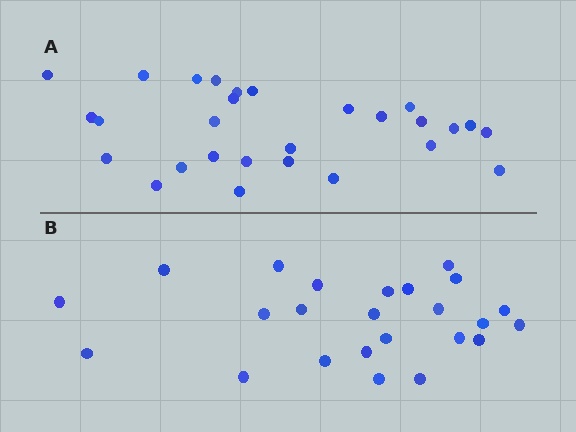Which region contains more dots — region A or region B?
Region A (the top region) has more dots.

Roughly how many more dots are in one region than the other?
Region A has about 4 more dots than region B.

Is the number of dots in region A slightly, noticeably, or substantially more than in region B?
Region A has only slightly more — the two regions are fairly close. The ratio is roughly 1.2 to 1.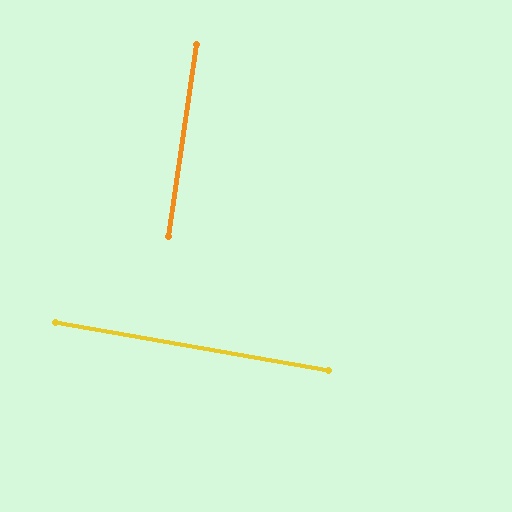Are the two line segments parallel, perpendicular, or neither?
Perpendicular — they meet at approximately 88°.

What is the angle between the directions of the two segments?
Approximately 88 degrees.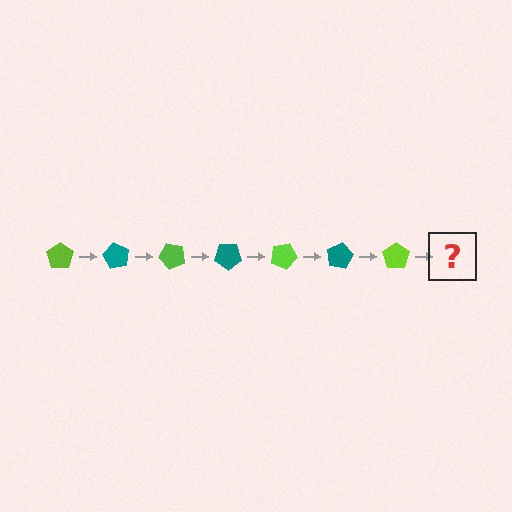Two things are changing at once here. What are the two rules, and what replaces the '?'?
The two rules are that it rotates 60 degrees each step and the color cycles through lime and teal. The '?' should be a teal pentagon, rotated 420 degrees from the start.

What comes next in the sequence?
The next element should be a teal pentagon, rotated 420 degrees from the start.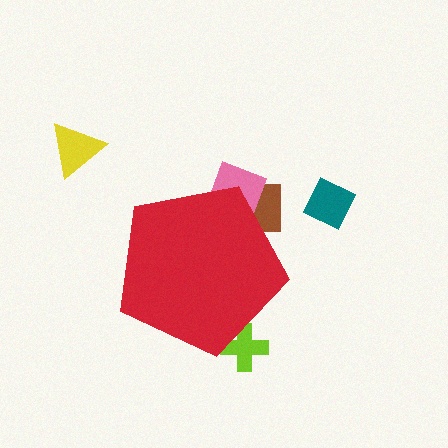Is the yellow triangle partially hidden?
No, the yellow triangle is fully visible.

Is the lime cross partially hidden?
Yes, the lime cross is partially hidden behind the red pentagon.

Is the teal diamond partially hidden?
No, the teal diamond is fully visible.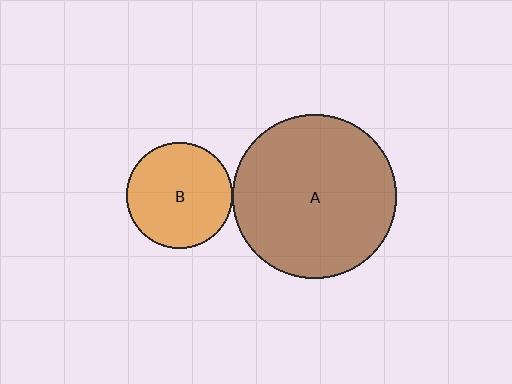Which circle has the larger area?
Circle A (brown).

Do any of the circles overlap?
No, none of the circles overlap.